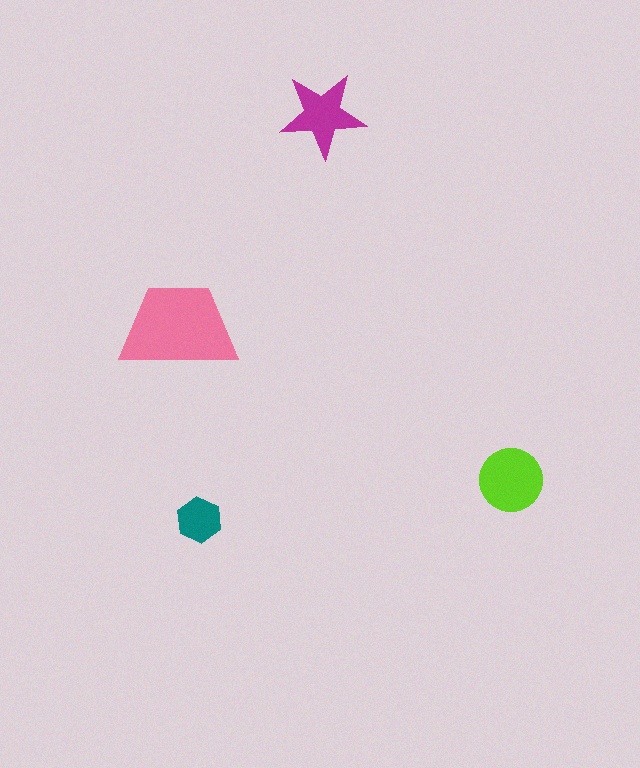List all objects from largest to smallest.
The pink trapezoid, the lime circle, the magenta star, the teal hexagon.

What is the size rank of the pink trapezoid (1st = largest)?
1st.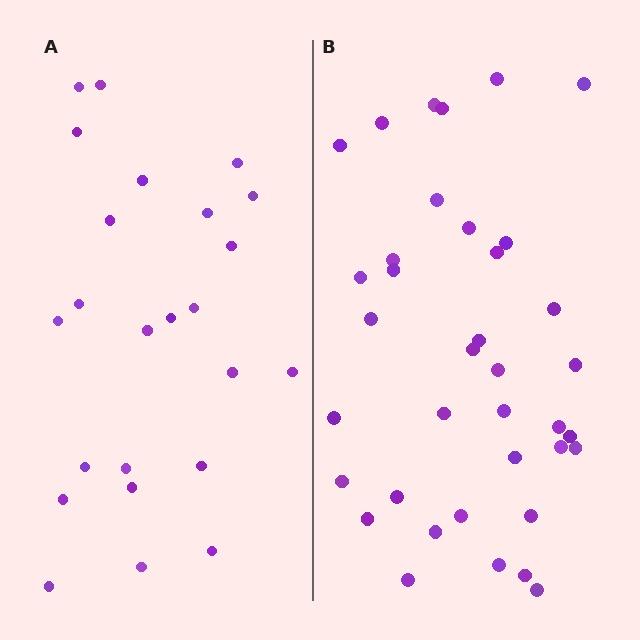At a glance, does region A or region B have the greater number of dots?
Region B (the right region) has more dots.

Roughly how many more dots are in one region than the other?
Region B has approximately 15 more dots than region A.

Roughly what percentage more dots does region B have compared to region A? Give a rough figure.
About 55% more.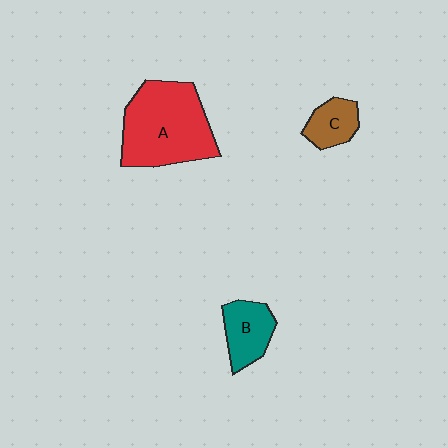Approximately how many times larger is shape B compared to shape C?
Approximately 1.3 times.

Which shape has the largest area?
Shape A (red).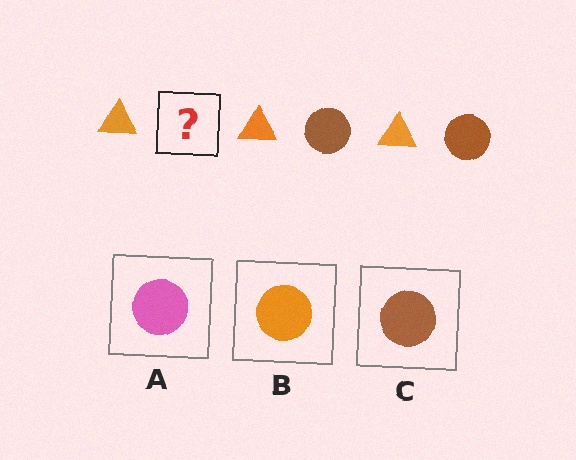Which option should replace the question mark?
Option C.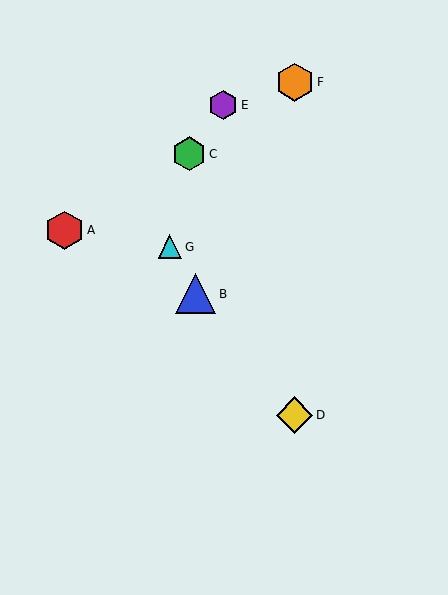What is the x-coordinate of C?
Object C is at x≈189.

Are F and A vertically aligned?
No, F is at x≈295 and A is at x≈65.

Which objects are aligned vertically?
Objects D, F are aligned vertically.